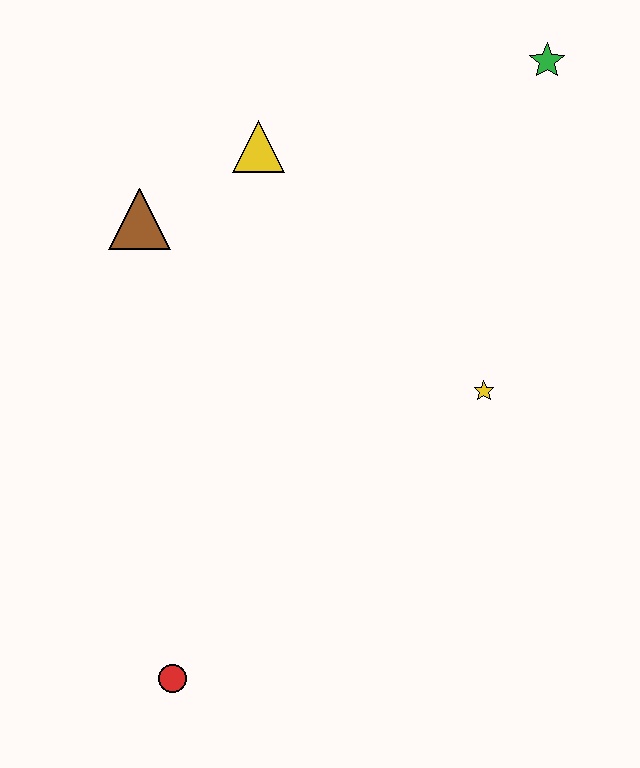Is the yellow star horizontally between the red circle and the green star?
Yes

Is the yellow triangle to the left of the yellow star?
Yes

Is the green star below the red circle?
No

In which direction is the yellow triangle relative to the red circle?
The yellow triangle is above the red circle.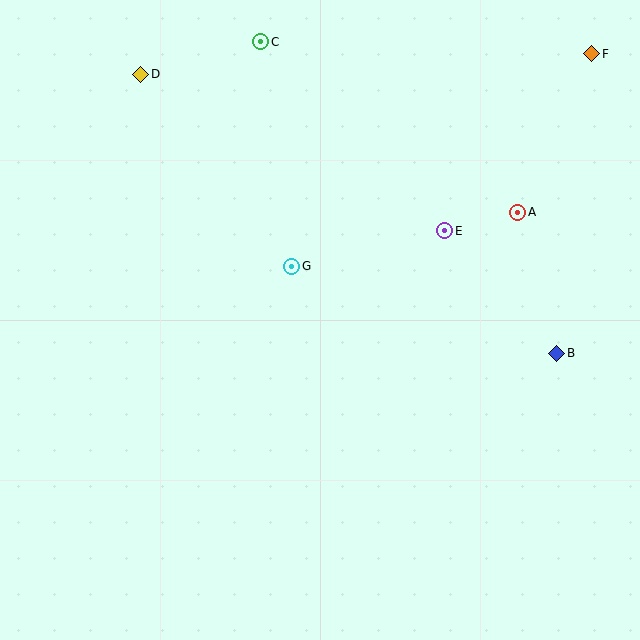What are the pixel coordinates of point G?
Point G is at (292, 266).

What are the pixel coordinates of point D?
Point D is at (141, 74).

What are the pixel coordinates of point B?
Point B is at (557, 353).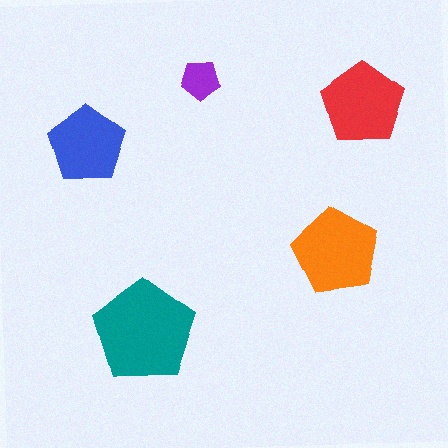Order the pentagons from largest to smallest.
the teal one, the orange one, the red one, the blue one, the purple one.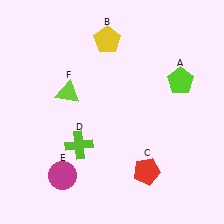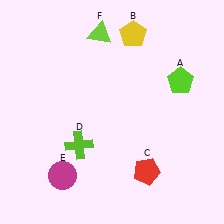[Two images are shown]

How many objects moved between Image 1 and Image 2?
2 objects moved between the two images.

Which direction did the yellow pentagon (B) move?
The yellow pentagon (B) moved right.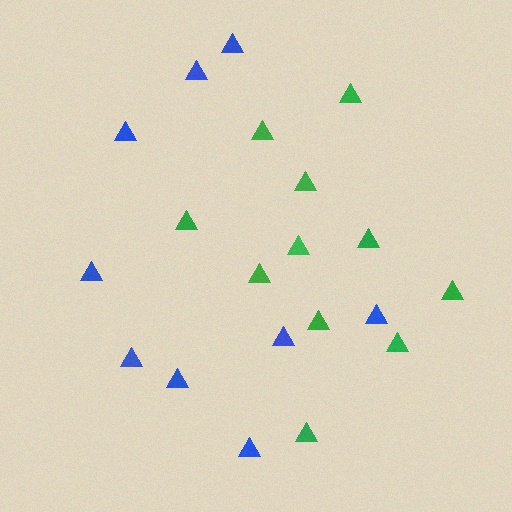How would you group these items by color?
There are 2 groups: one group of green triangles (11) and one group of blue triangles (9).